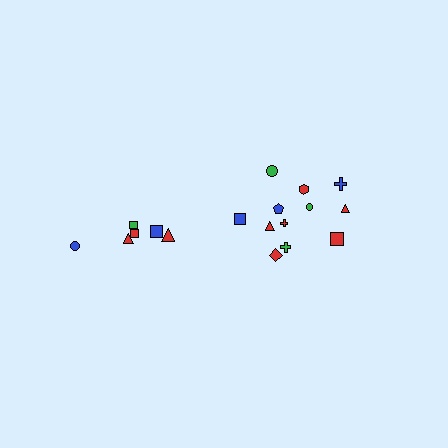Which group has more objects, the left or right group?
The right group.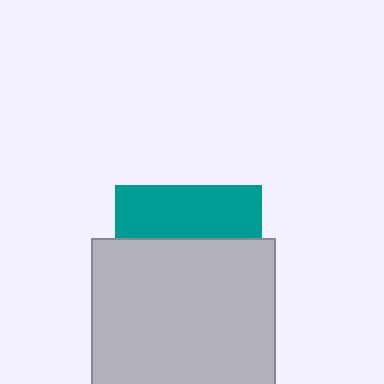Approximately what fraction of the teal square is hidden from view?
Roughly 64% of the teal square is hidden behind the light gray square.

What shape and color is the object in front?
The object in front is a light gray square.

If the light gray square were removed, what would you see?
You would see the complete teal square.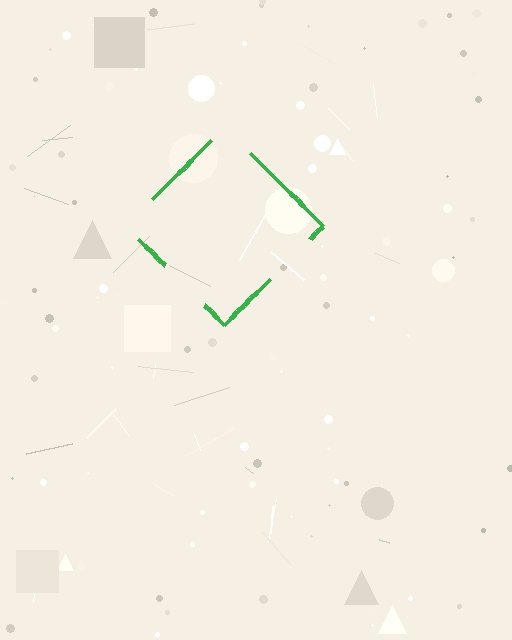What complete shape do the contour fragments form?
The contour fragments form a diamond.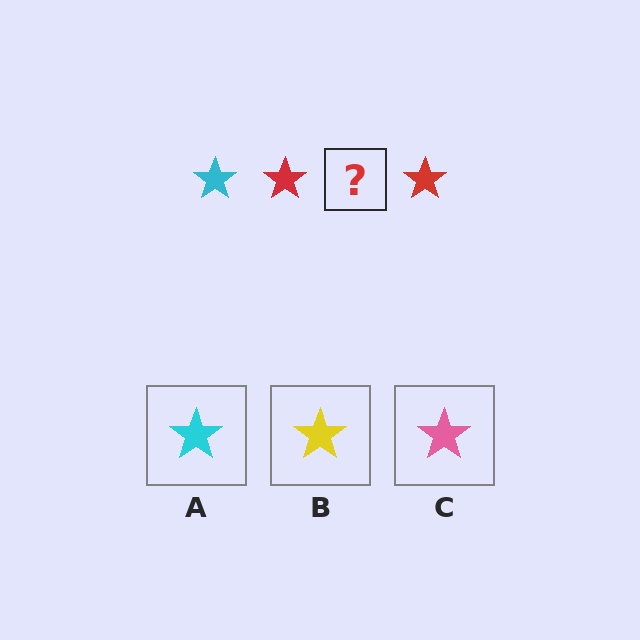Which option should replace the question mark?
Option A.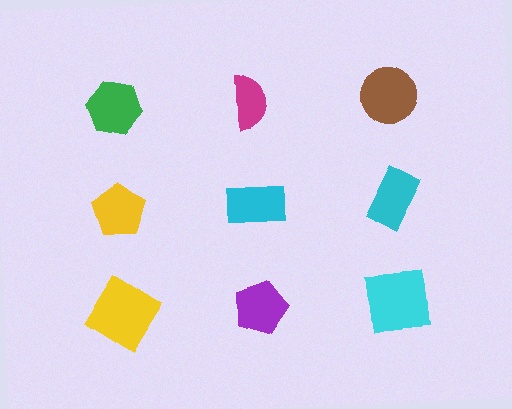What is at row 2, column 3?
A cyan rectangle.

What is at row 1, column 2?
A magenta semicircle.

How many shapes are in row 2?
3 shapes.